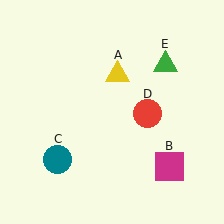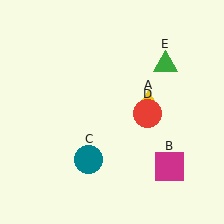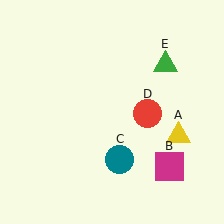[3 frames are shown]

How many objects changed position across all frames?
2 objects changed position: yellow triangle (object A), teal circle (object C).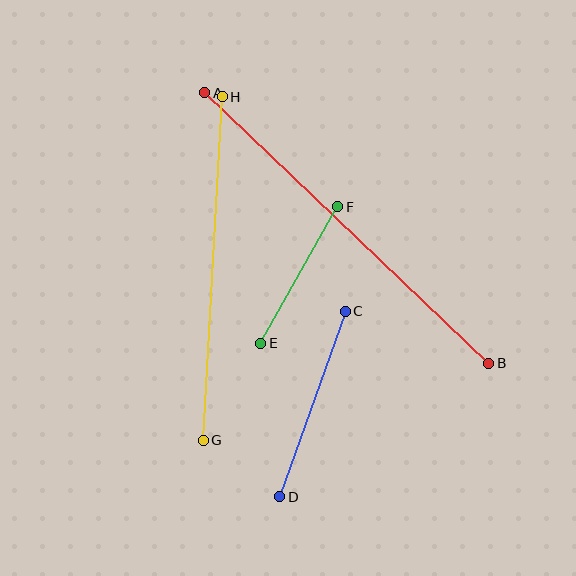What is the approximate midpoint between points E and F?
The midpoint is at approximately (299, 275) pixels.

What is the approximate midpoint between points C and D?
The midpoint is at approximately (312, 404) pixels.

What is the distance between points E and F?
The distance is approximately 157 pixels.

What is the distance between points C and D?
The distance is approximately 197 pixels.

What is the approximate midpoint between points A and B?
The midpoint is at approximately (347, 228) pixels.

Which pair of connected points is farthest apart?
Points A and B are farthest apart.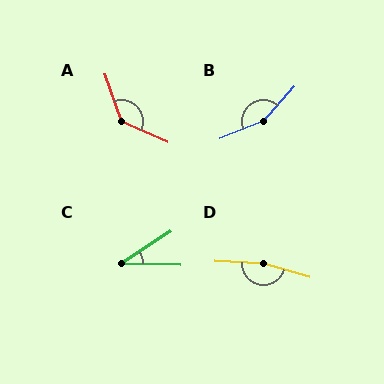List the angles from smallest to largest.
C (34°), A (133°), B (154°), D (167°).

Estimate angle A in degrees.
Approximately 133 degrees.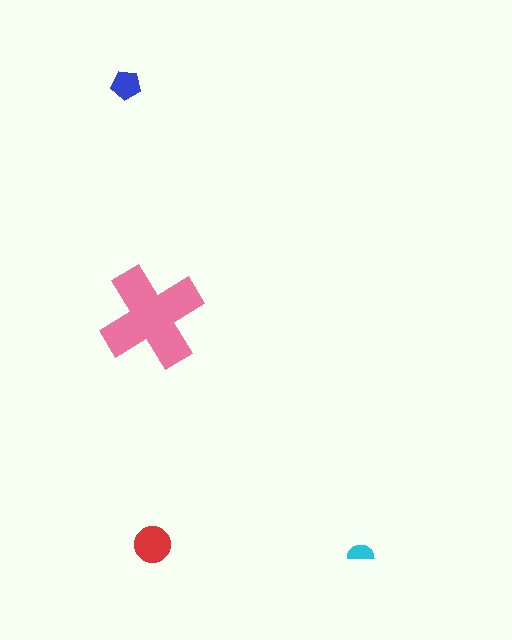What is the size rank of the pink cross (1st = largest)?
1st.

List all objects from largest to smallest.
The pink cross, the red circle, the blue pentagon, the cyan semicircle.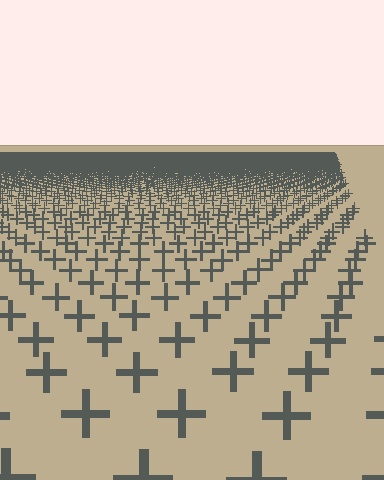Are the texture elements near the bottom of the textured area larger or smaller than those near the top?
Larger. Near the bottom, elements are closer to the viewer and appear at a bigger on-screen size.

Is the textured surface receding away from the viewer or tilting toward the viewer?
The surface is receding away from the viewer. Texture elements get smaller and denser toward the top.